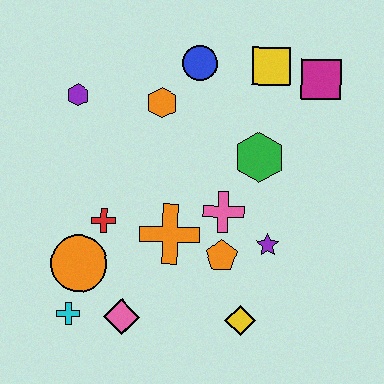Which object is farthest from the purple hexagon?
The yellow diamond is farthest from the purple hexagon.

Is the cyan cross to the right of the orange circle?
No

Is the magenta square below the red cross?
No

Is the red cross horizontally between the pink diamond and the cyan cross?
Yes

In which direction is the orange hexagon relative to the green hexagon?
The orange hexagon is to the left of the green hexagon.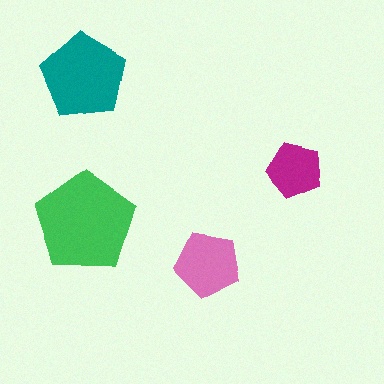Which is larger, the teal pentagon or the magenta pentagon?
The teal one.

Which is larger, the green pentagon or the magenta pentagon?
The green one.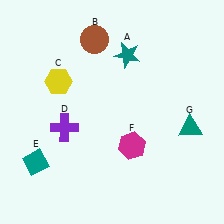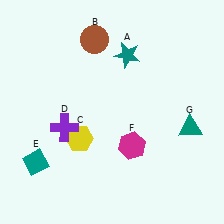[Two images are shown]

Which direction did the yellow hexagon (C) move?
The yellow hexagon (C) moved down.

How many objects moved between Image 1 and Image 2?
1 object moved between the two images.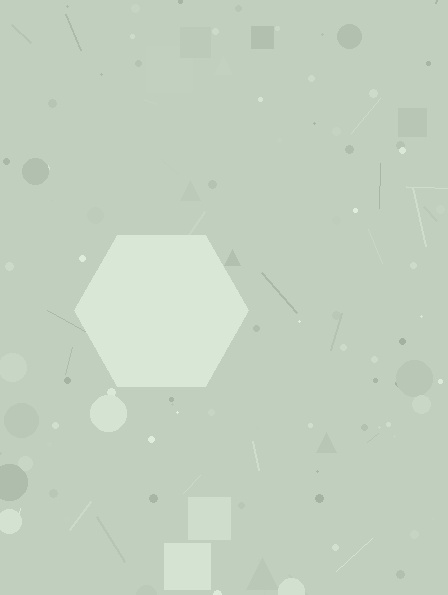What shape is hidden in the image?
A hexagon is hidden in the image.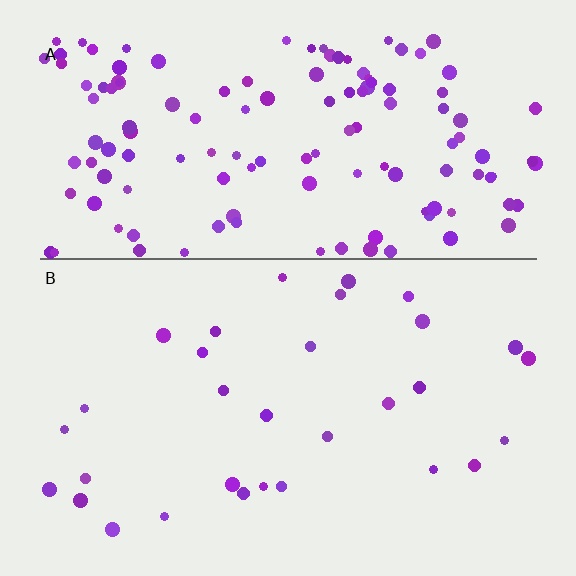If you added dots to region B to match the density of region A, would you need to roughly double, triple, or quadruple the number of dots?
Approximately quadruple.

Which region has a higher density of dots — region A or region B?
A (the top).